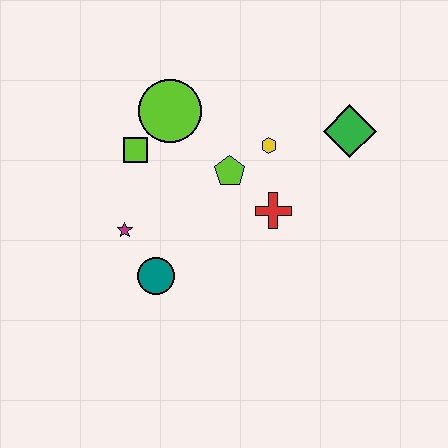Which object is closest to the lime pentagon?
The yellow hexagon is closest to the lime pentagon.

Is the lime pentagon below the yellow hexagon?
Yes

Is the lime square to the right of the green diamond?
No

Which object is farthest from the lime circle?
The green diamond is farthest from the lime circle.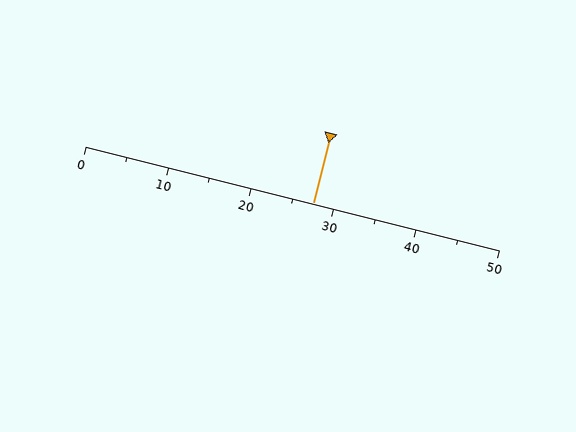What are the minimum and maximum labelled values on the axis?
The axis runs from 0 to 50.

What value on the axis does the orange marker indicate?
The marker indicates approximately 27.5.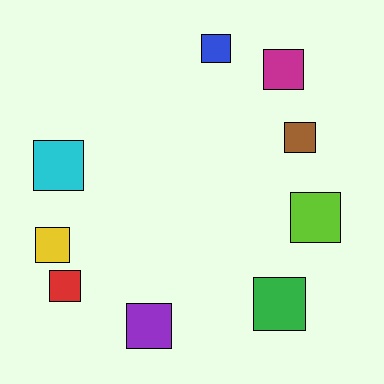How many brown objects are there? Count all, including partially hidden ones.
There is 1 brown object.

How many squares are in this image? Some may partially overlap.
There are 9 squares.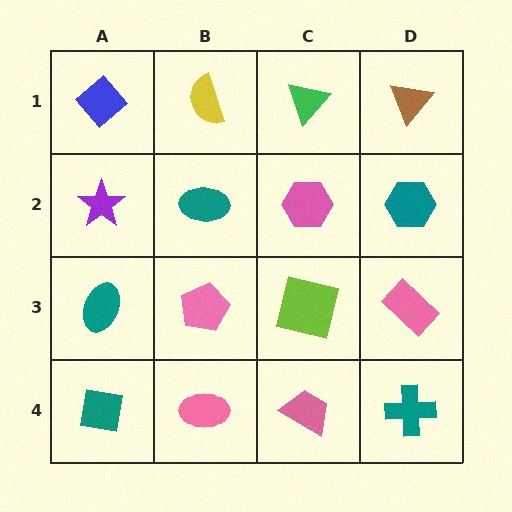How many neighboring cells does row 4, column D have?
2.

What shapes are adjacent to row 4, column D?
A pink rectangle (row 3, column D), a pink trapezoid (row 4, column C).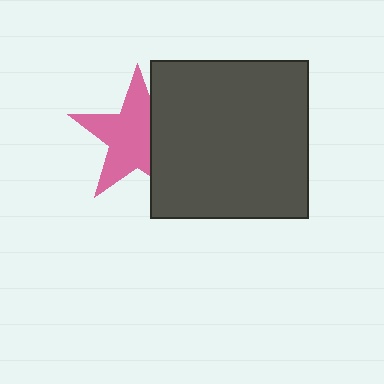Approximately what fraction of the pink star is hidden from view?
Roughly 34% of the pink star is hidden behind the dark gray square.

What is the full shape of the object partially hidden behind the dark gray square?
The partially hidden object is a pink star.